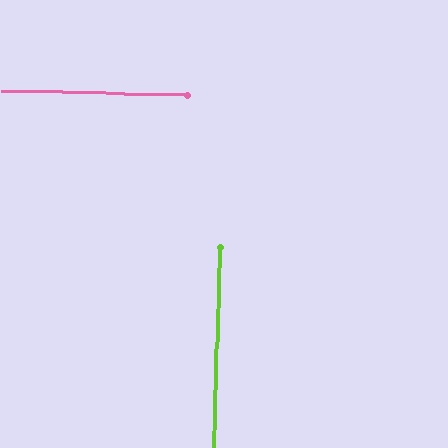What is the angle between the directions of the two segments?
Approximately 90 degrees.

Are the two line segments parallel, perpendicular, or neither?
Perpendicular — they meet at approximately 90°.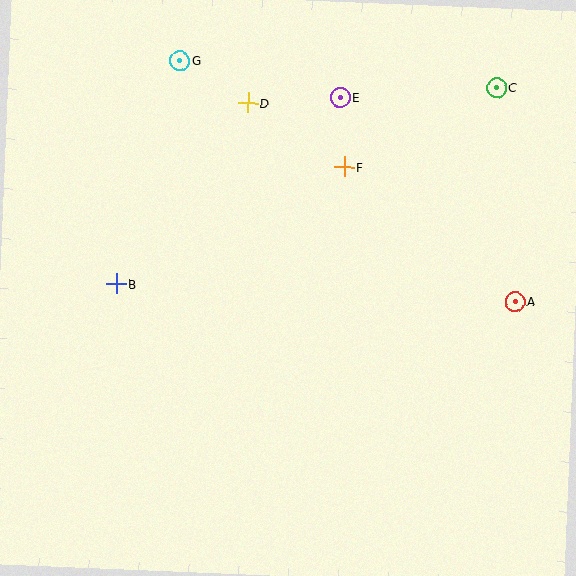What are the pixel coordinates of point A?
Point A is at (515, 302).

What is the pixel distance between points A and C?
The distance between A and C is 215 pixels.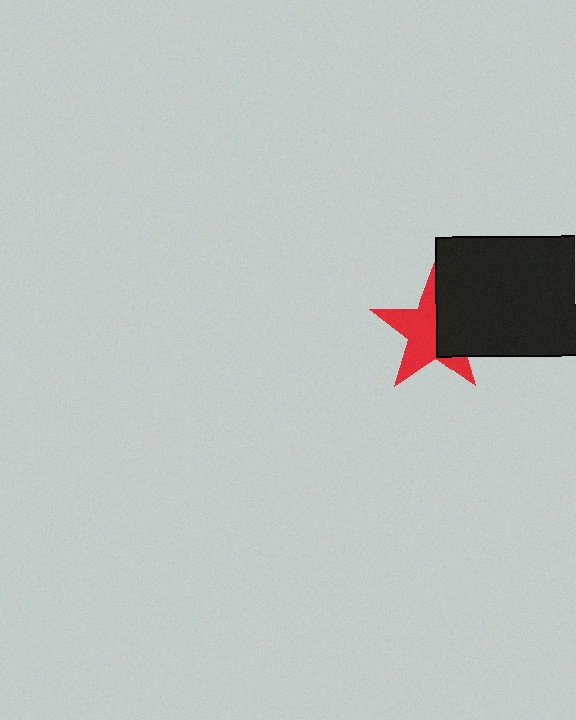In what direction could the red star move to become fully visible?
The red star could move left. That would shift it out from behind the black rectangle entirely.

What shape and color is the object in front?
The object in front is a black rectangle.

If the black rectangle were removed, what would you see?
You would see the complete red star.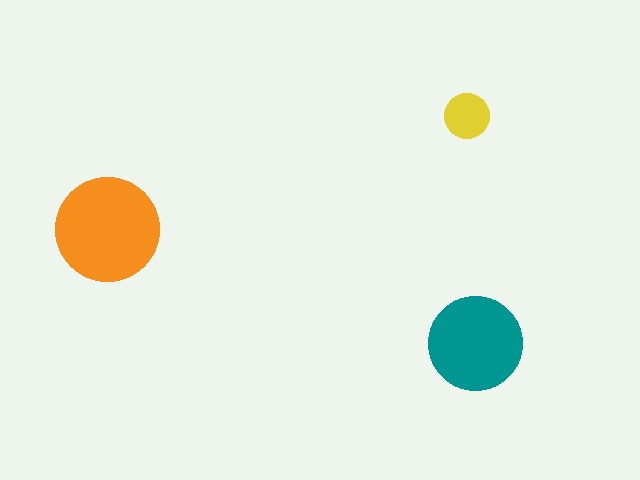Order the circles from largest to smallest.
the orange one, the teal one, the yellow one.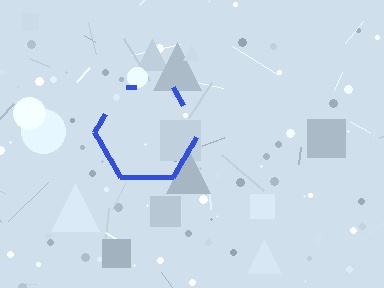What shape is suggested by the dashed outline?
The dashed outline suggests a hexagon.